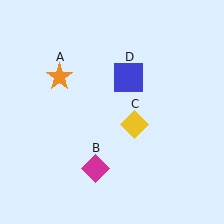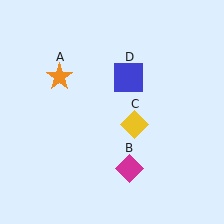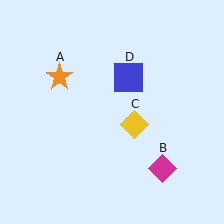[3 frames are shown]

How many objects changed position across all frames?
1 object changed position: magenta diamond (object B).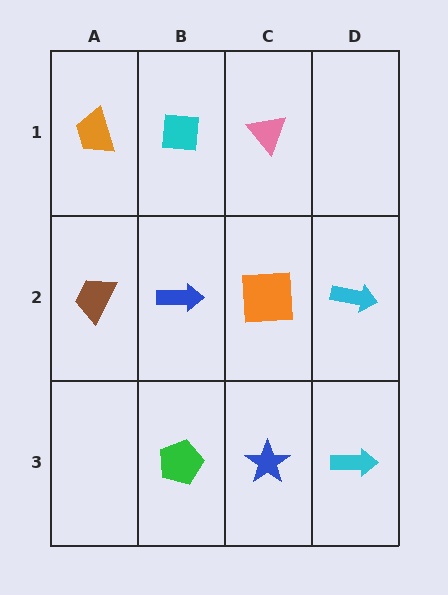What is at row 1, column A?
An orange trapezoid.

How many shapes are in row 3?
3 shapes.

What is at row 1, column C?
A pink triangle.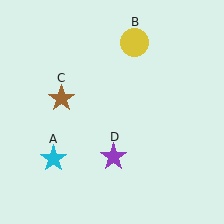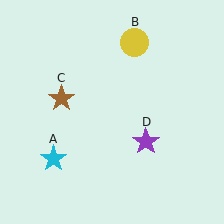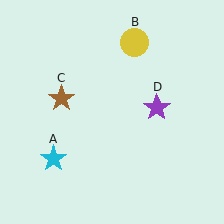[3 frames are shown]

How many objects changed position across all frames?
1 object changed position: purple star (object D).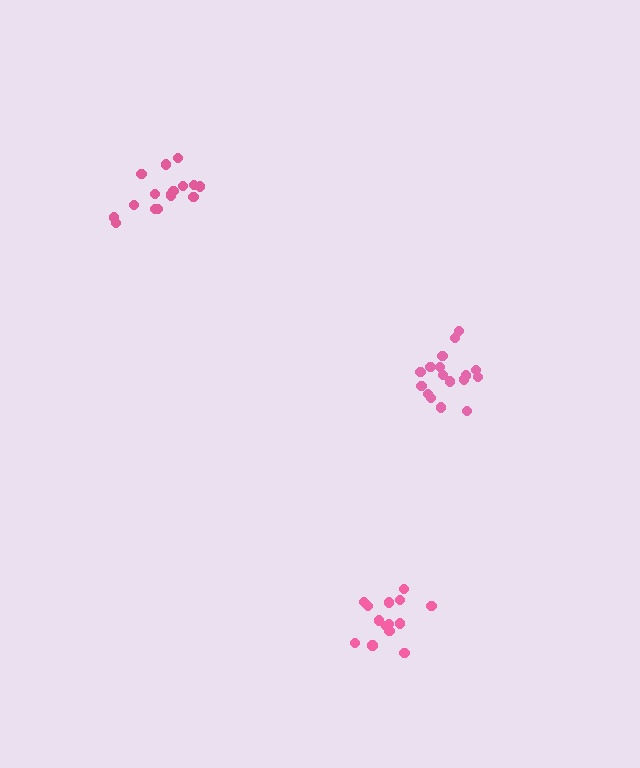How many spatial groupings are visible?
There are 3 spatial groupings.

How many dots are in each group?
Group 1: 17 dots, Group 2: 16 dots, Group 3: 14 dots (47 total).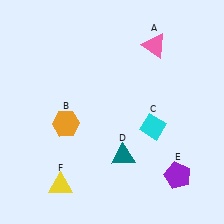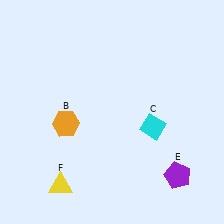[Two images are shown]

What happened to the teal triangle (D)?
The teal triangle (D) was removed in Image 2. It was in the bottom-right area of Image 1.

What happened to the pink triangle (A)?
The pink triangle (A) was removed in Image 2. It was in the top-right area of Image 1.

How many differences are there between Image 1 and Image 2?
There are 2 differences between the two images.